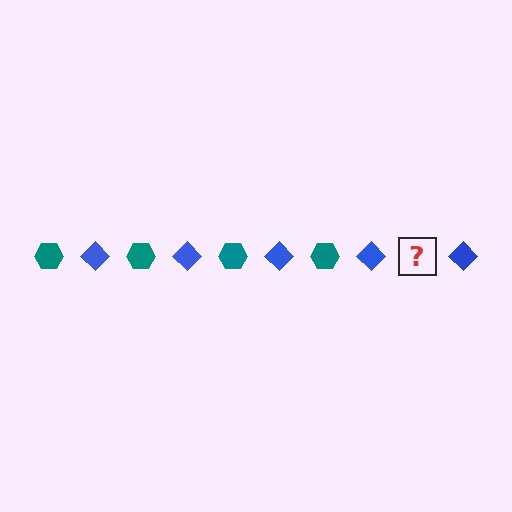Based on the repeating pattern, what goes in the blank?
The blank should be a teal hexagon.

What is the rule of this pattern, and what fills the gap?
The rule is that the pattern alternates between teal hexagon and blue diamond. The gap should be filled with a teal hexagon.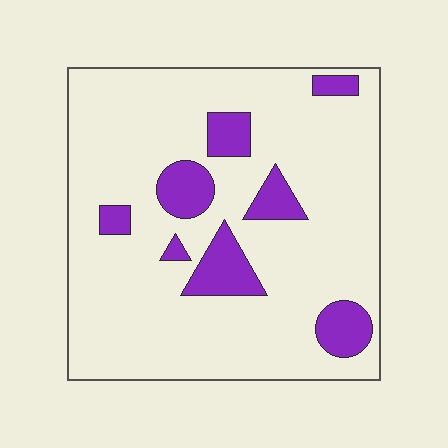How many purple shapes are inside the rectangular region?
8.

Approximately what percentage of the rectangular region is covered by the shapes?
Approximately 15%.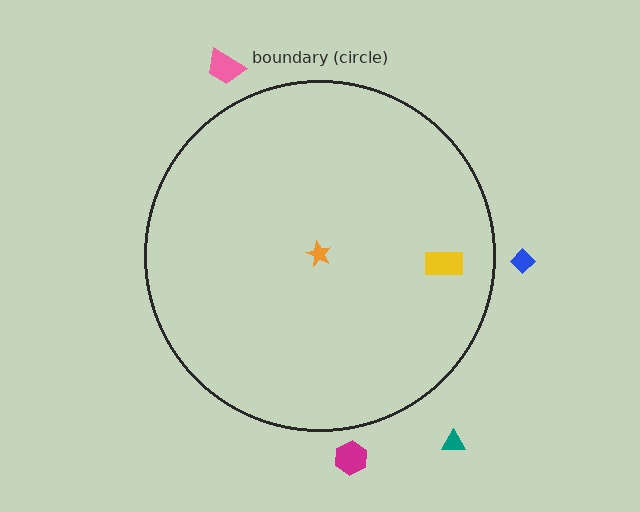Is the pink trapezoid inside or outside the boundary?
Outside.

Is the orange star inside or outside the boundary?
Inside.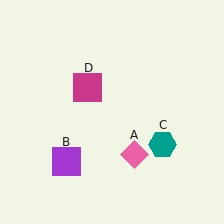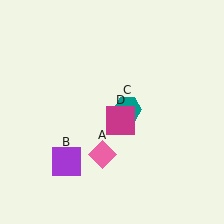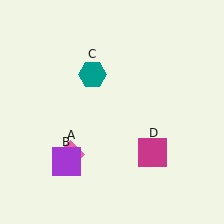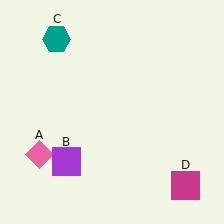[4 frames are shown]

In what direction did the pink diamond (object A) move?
The pink diamond (object A) moved left.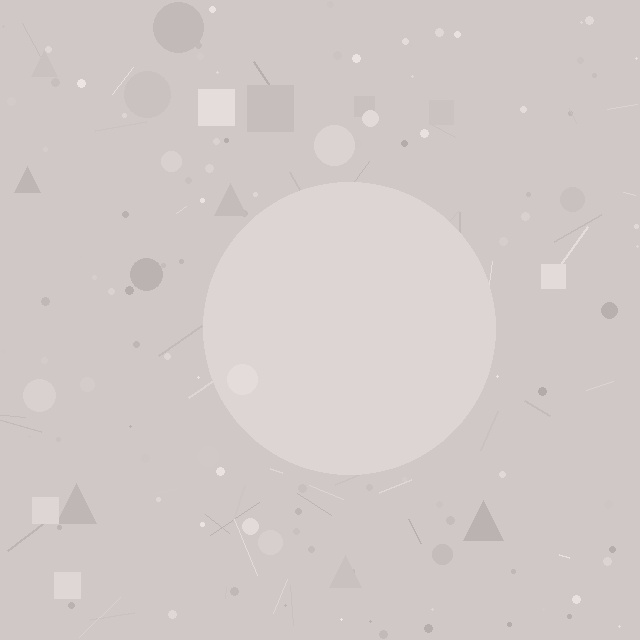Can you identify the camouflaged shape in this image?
The camouflaged shape is a circle.